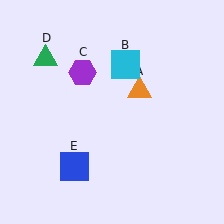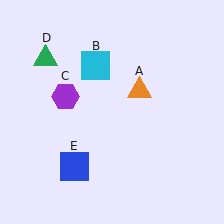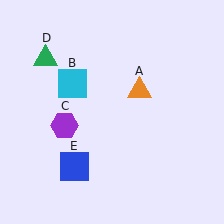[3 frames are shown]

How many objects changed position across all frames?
2 objects changed position: cyan square (object B), purple hexagon (object C).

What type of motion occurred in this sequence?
The cyan square (object B), purple hexagon (object C) rotated counterclockwise around the center of the scene.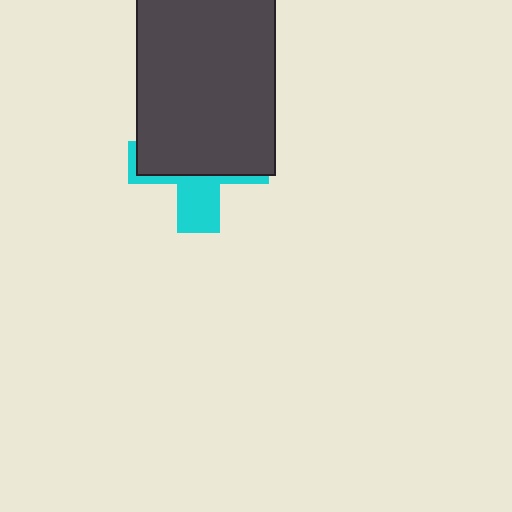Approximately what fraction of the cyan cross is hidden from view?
Roughly 65% of the cyan cross is hidden behind the dark gray rectangle.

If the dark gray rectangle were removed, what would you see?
You would see the complete cyan cross.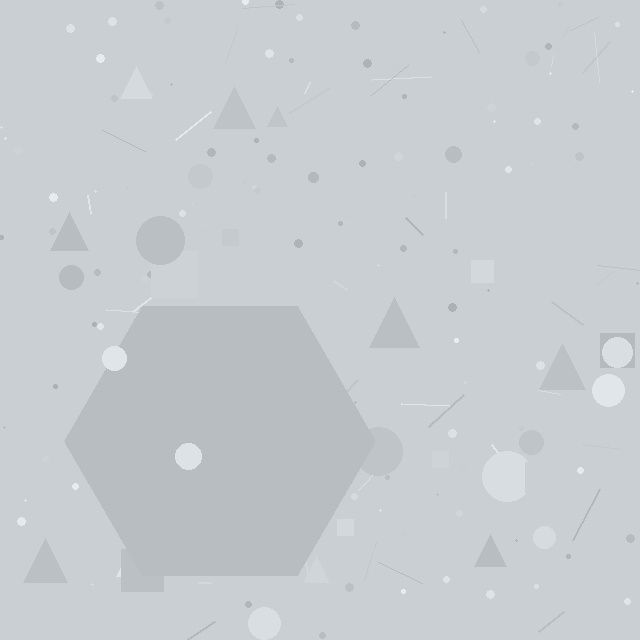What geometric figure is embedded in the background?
A hexagon is embedded in the background.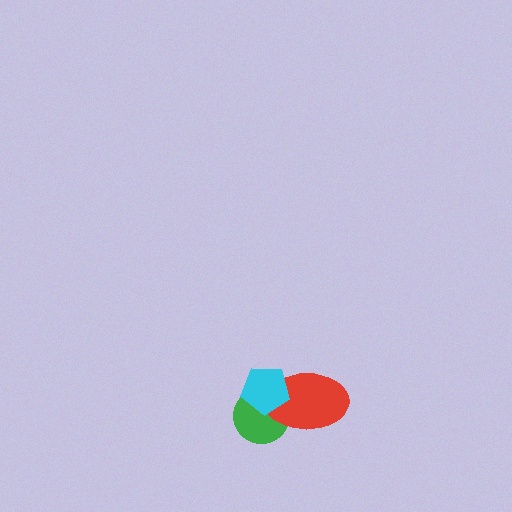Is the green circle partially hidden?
Yes, it is partially covered by another shape.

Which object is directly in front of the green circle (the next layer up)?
The red ellipse is directly in front of the green circle.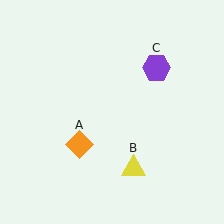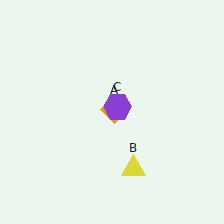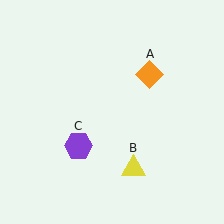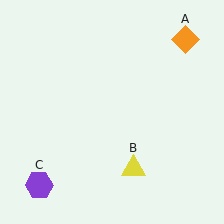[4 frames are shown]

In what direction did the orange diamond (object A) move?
The orange diamond (object A) moved up and to the right.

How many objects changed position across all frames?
2 objects changed position: orange diamond (object A), purple hexagon (object C).